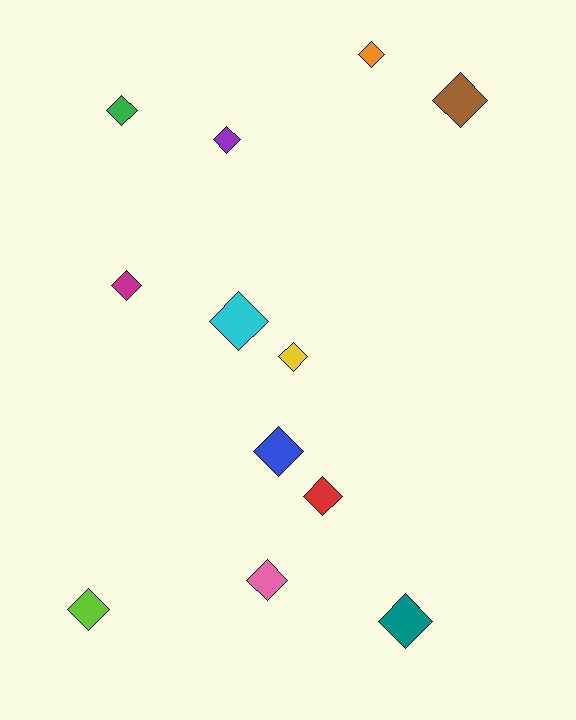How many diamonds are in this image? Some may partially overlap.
There are 12 diamonds.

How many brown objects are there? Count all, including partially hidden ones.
There is 1 brown object.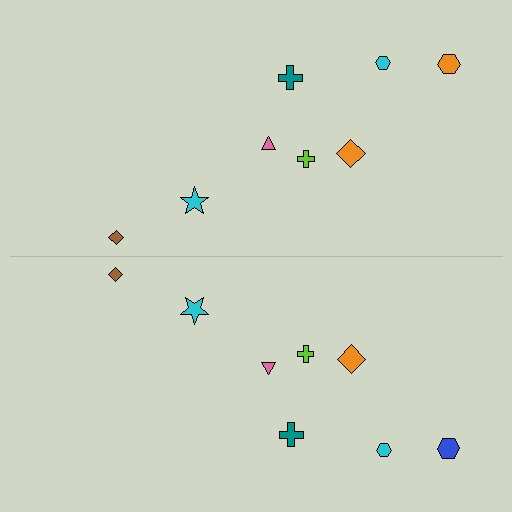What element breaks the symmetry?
The blue hexagon on the bottom side breaks the symmetry — its mirror counterpart is orange.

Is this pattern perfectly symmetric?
No, the pattern is not perfectly symmetric. The blue hexagon on the bottom side breaks the symmetry — its mirror counterpart is orange.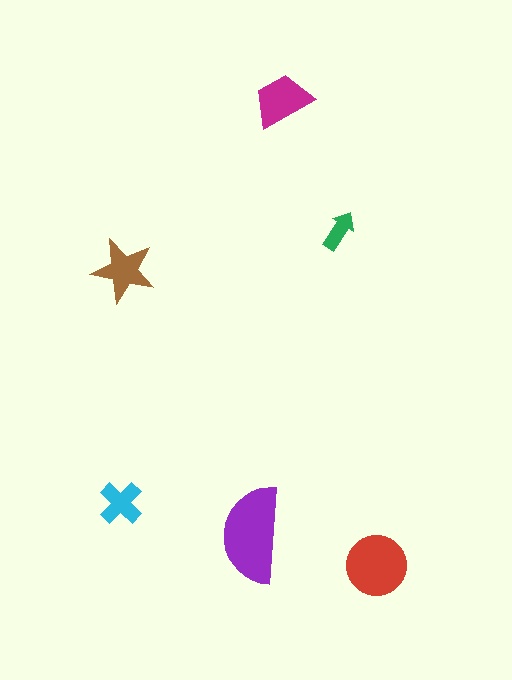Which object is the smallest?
The green arrow.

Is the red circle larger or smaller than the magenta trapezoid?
Larger.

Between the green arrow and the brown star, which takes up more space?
The brown star.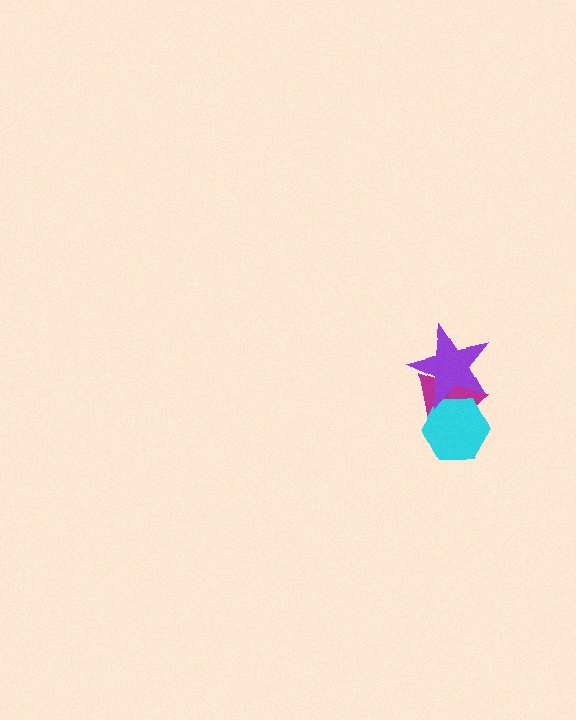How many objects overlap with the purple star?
2 objects overlap with the purple star.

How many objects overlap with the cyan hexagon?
2 objects overlap with the cyan hexagon.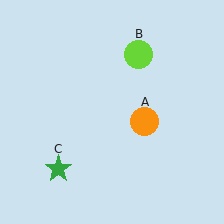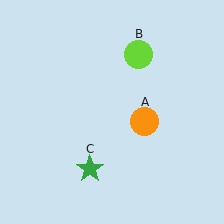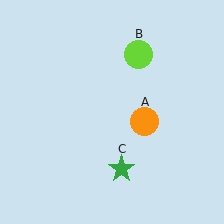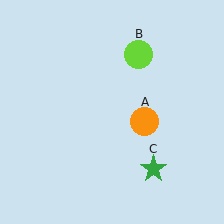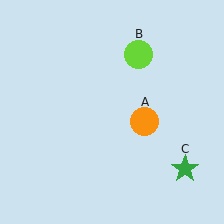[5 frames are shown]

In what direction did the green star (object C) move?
The green star (object C) moved right.